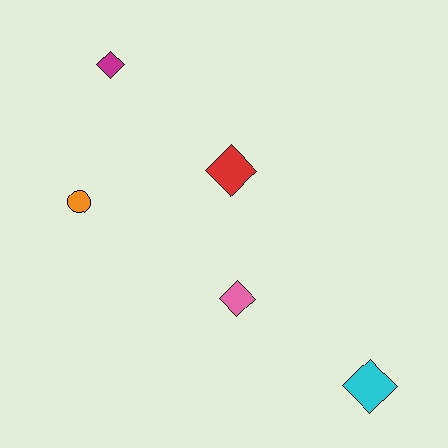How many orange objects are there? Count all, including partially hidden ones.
There is 1 orange object.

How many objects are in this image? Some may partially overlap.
There are 5 objects.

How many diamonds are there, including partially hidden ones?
There are 4 diamonds.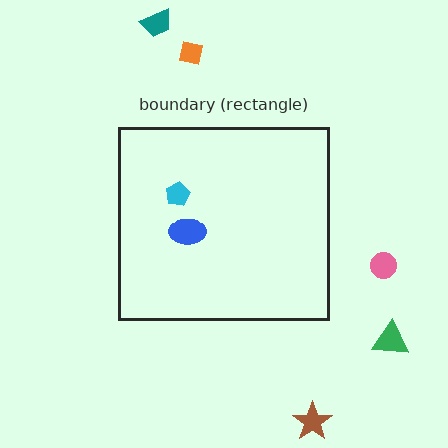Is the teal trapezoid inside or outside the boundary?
Outside.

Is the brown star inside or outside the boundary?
Outside.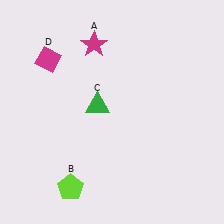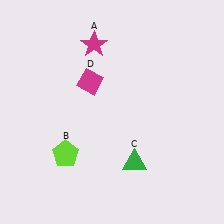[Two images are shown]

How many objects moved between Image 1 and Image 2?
3 objects moved between the two images.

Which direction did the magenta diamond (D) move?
The magenta diamond (D) moved right.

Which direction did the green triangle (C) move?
The green triangle (C) moved down.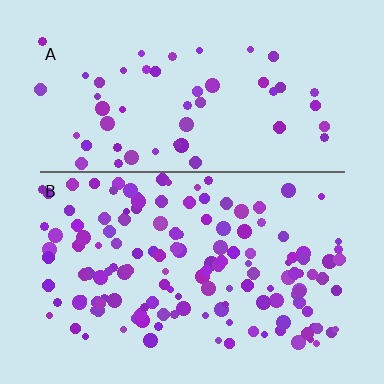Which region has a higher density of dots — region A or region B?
B (the bottom).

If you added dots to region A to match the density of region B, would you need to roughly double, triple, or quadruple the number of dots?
Approximately triple.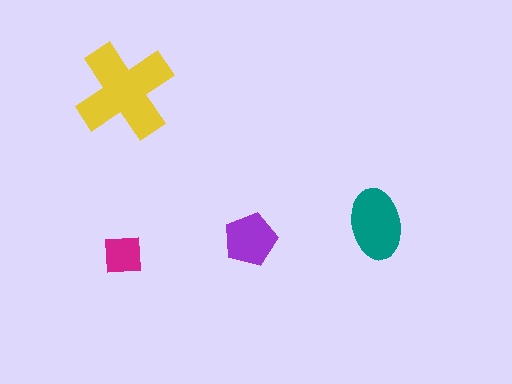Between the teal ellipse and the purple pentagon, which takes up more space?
The teal ellipse.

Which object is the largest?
The yellow cross.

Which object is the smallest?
The magenta square.